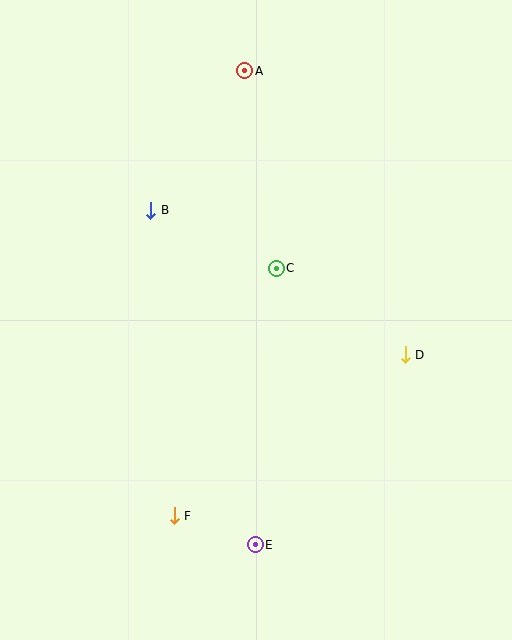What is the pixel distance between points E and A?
The distance between E and A is 474 pixels.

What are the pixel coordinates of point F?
Point F is at (174, 516).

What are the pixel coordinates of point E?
Point E is at (255, 545).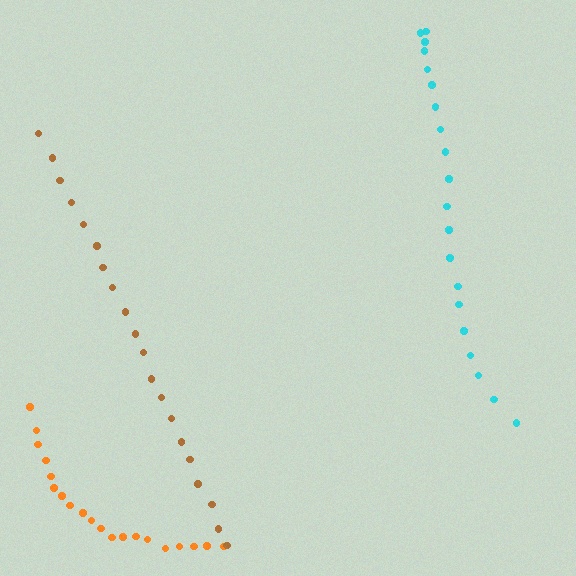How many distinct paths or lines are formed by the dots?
There are 3 distinct paths.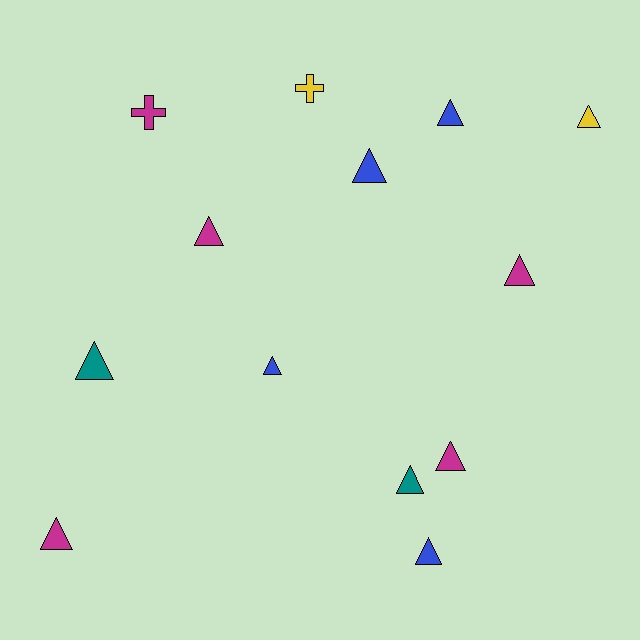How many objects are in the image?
There are 13 objects.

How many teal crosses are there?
There are no teal crosses.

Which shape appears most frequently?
Triangle, with 11 objects.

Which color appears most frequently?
Magenta, with 5 objects.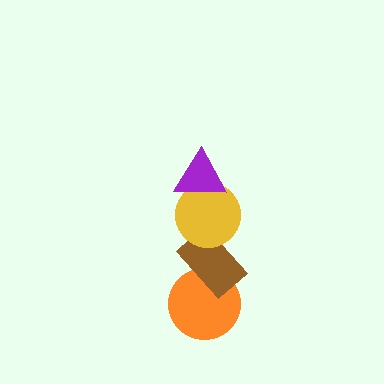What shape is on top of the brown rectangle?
The yellow circle is on top of the brown rectangle.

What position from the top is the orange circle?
The orange circle is 4th from the top.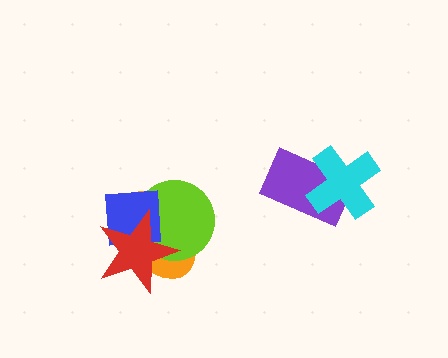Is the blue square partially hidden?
Yes, it is partially covered by another shape.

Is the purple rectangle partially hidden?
Yes, it is partially covered by another shape.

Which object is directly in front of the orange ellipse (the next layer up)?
The lime circle is directly in front of the orange ellipse.